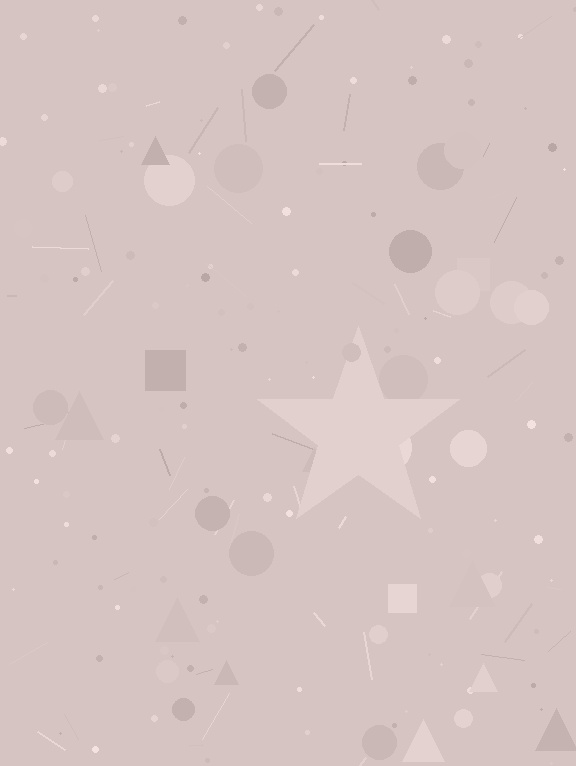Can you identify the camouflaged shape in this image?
The camouflaged shape is a star.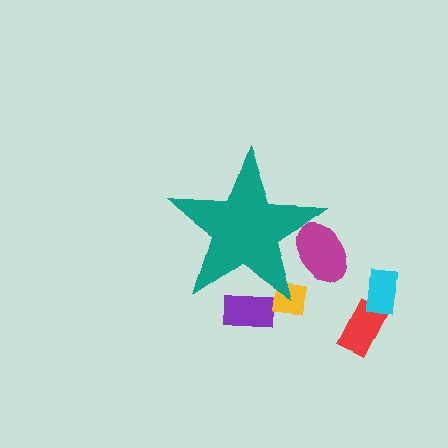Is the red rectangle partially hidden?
No, the red rectangle is fully visible.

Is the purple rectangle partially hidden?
Yes, the purple rectangle is partially hidden behind the teal star.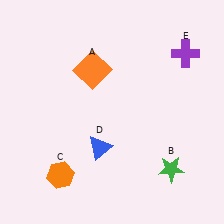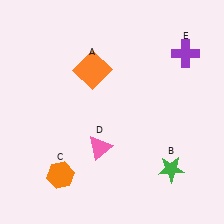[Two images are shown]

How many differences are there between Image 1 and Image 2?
There is 1 difference between the two images.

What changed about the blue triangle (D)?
In Image 1, D is blue. In Image 2, it changed to pink.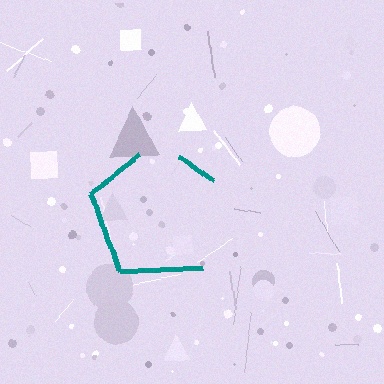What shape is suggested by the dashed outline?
The dashed outline suggests a pentagon.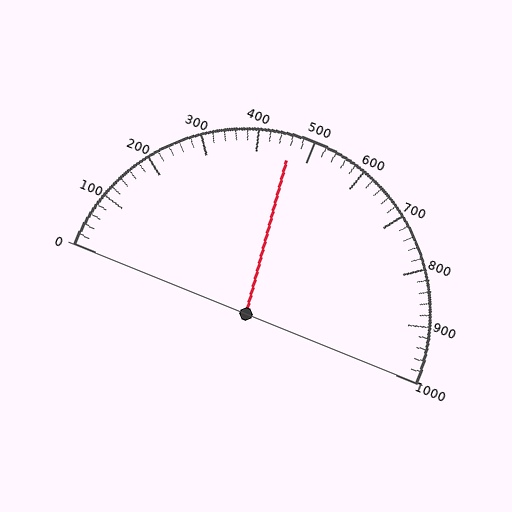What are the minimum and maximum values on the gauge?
The gauge ranges from 0 to 1000.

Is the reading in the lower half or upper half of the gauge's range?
The reading is in the lower half of the range (0 to 1000).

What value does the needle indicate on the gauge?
The needle indicates approximately 460.